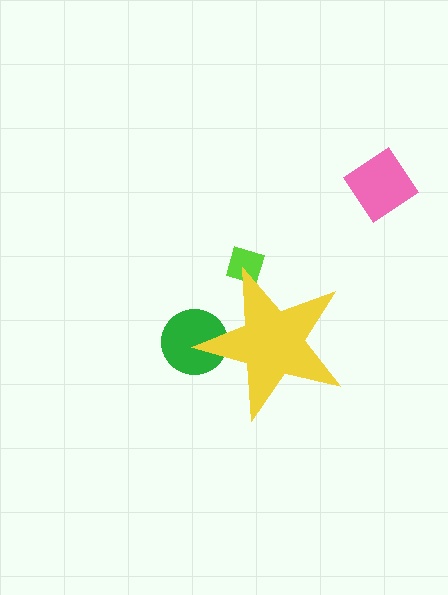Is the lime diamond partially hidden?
Yes, the lime diamond is partially hidden behind the yellow star.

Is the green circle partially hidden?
Yes, the green circle is partially hidden behind the yellow star.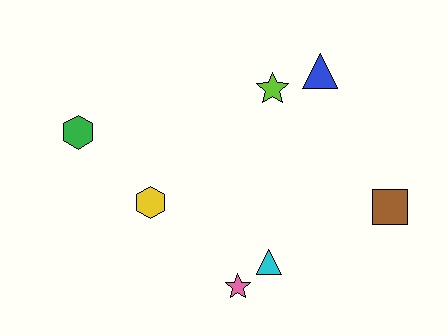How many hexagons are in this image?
There are 2 hexagons.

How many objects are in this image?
There are 7 objects.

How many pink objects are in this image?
There is 1 pink object.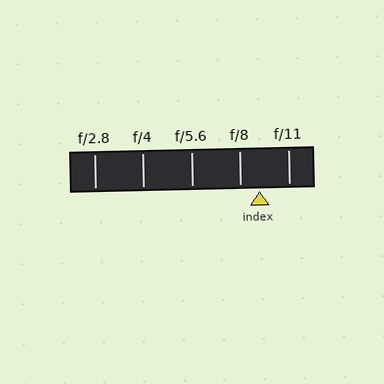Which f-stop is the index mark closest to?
The index mark is closest to f/8.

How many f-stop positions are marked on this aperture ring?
There are 5 f-stop positions marked.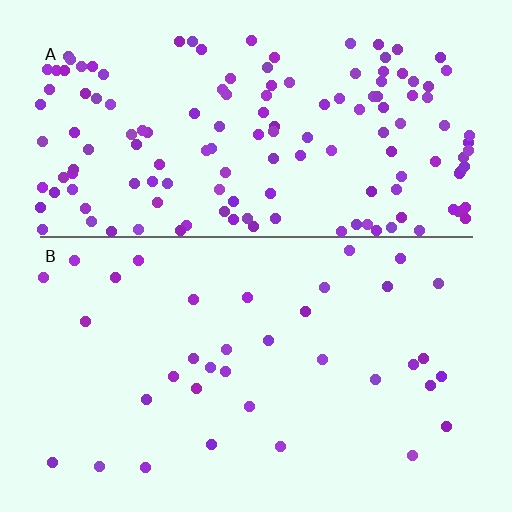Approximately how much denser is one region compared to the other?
Approximately 4.0× — region A over region B.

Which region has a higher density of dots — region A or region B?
A (the top).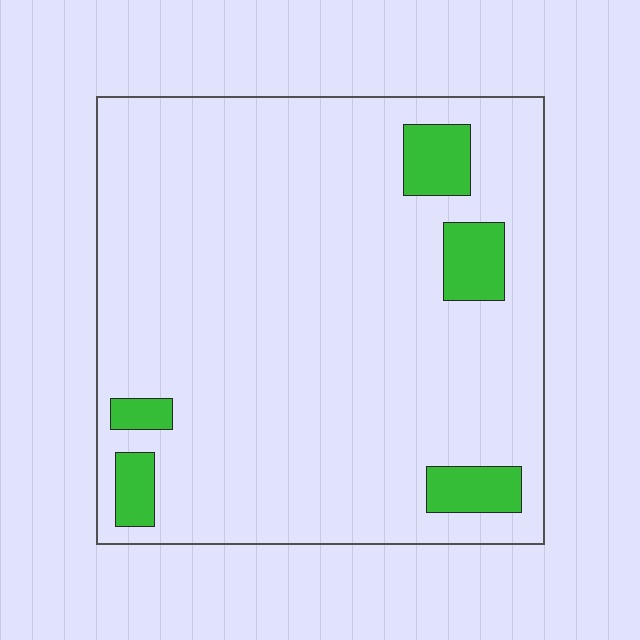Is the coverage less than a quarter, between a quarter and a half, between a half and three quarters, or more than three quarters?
Less than a quarter.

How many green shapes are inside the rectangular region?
5.